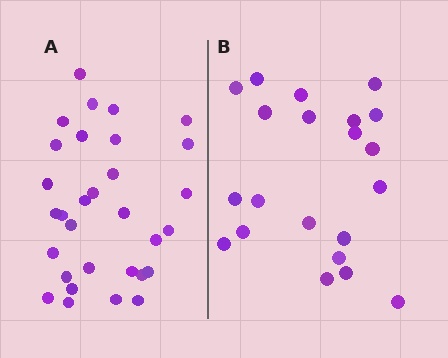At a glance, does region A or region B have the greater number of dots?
Region A (the left region) has more dots.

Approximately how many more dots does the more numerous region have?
Region A has roughly 10 or so more dots than region B.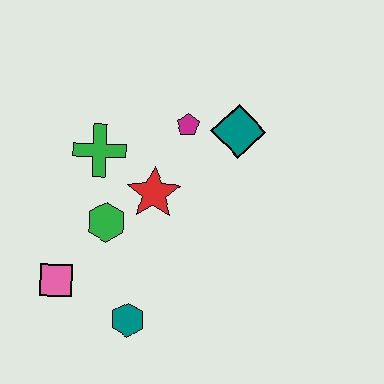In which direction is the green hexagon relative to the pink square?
The green hexagon is above the pink square.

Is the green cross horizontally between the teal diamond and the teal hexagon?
No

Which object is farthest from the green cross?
The teal hexagon is farthest from the green cross.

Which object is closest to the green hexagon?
The red star is closest to the green hexagon.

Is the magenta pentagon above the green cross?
Yes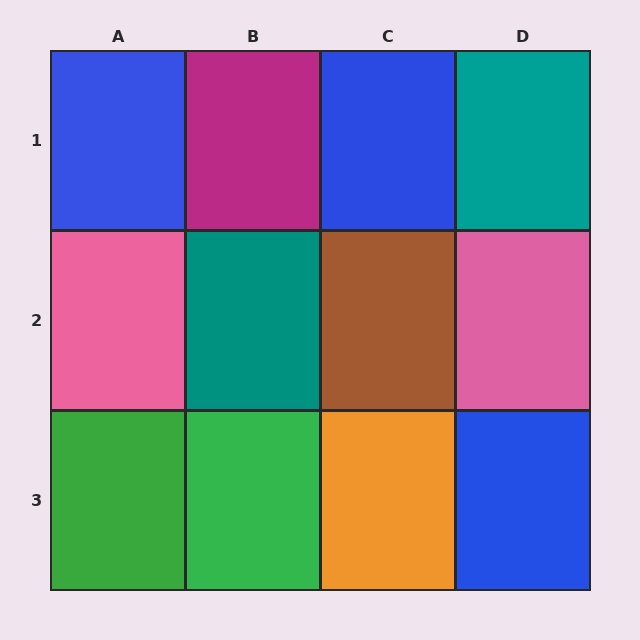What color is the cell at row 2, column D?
Pink.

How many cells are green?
2 cells are green.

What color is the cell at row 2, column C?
Brown.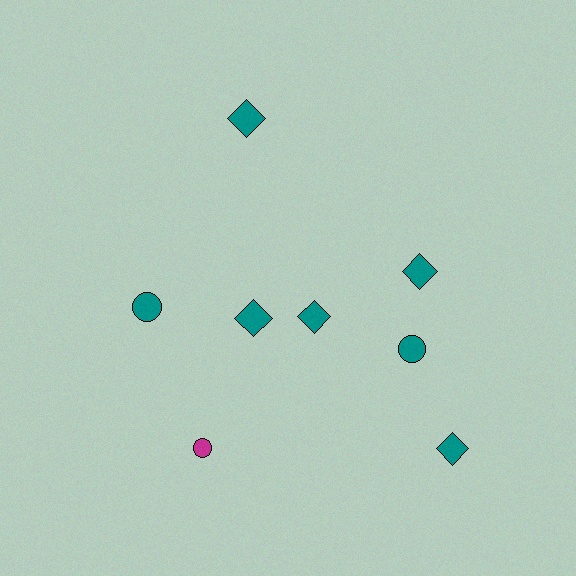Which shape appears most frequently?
Diamond, with 5 objects.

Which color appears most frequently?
Teal, with 7 objects.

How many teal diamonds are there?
There are 5 teal diamonds.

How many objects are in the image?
There are 8 objects.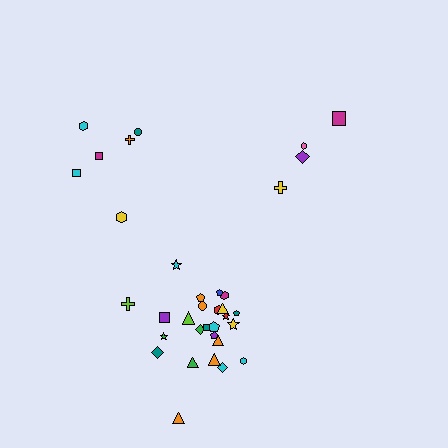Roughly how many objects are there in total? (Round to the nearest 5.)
Roughly 35 objects in total.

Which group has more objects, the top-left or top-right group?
The top-left group.